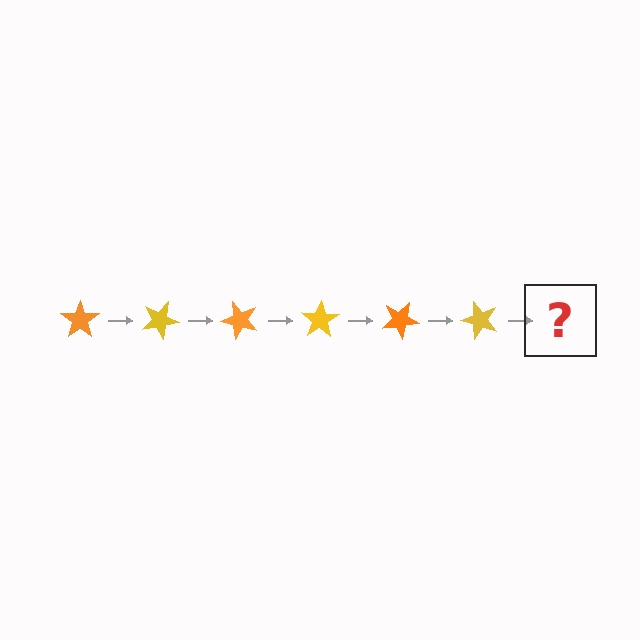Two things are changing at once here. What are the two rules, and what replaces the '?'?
The two rules are that it rotates 25 degrees each step and the color cycles through orange and yellow. The '?' should be an orange star, rotated 150 degrees from the start.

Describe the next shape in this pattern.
It should be an orange star, rotated 150 degrees from the start.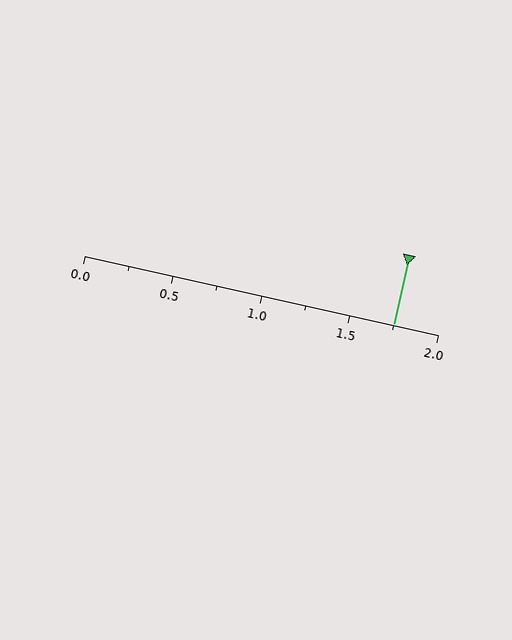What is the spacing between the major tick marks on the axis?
The major ticks are spaced 0.5 apart.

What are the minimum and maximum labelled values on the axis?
The axis runs from 0.0 to 2.0.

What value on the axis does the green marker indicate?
The marker indicates approximately 1.75.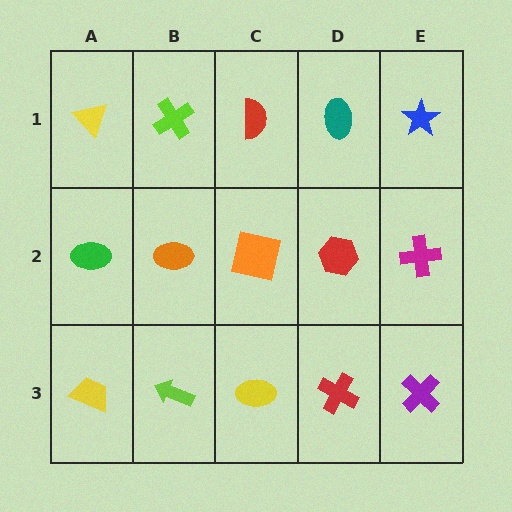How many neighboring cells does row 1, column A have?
2.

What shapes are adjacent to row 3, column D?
A red hexagon (row 2, column D), a yellow ellipse (row 3, column C), a purple cross (row 3, column E).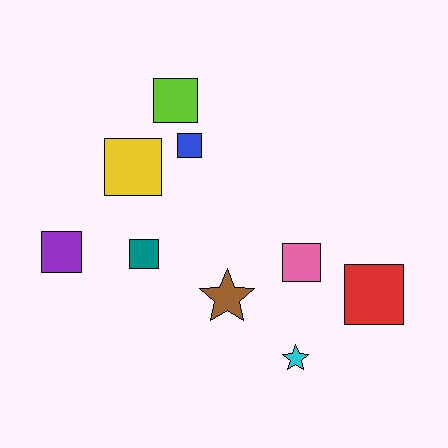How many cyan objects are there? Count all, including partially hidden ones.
There is 1 cyan object.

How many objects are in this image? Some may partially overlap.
There are 9 objects.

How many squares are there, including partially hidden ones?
There are 7 squares.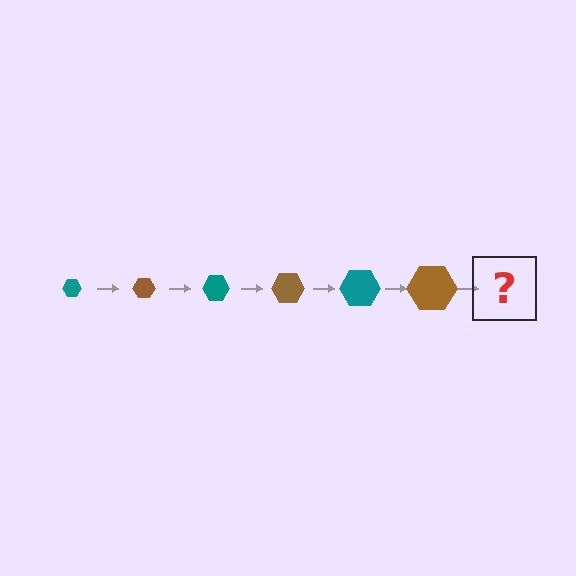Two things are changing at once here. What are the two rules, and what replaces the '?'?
The two rules are that the hexagon grows larger each step and the color cycles through teal and brown. The '?' should be a teal hexagon, larger than the previous one.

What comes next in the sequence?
The next element should be a teal hexagon, larger than the previous one.